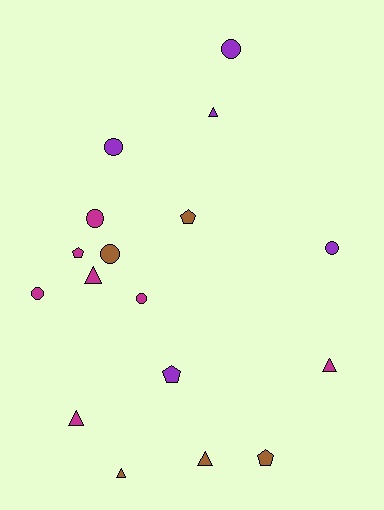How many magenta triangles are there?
There are 3 magenta triangles.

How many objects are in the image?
There are 17 objects.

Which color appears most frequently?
Magenta, with 7 objects.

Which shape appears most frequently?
Circle, with 7 objects.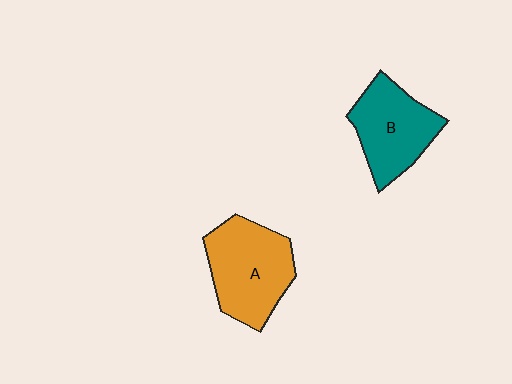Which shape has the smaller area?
Shape B (teal).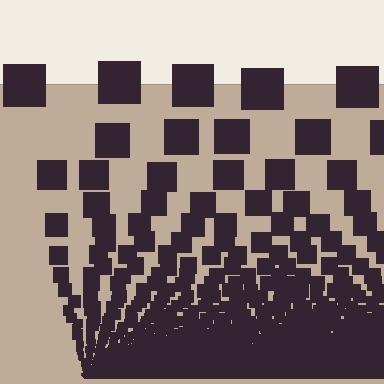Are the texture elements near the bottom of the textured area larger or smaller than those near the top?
Smaller. The gradient is inverted — elements near the bottom are smaller and denser.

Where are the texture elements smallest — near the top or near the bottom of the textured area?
Near the bottom.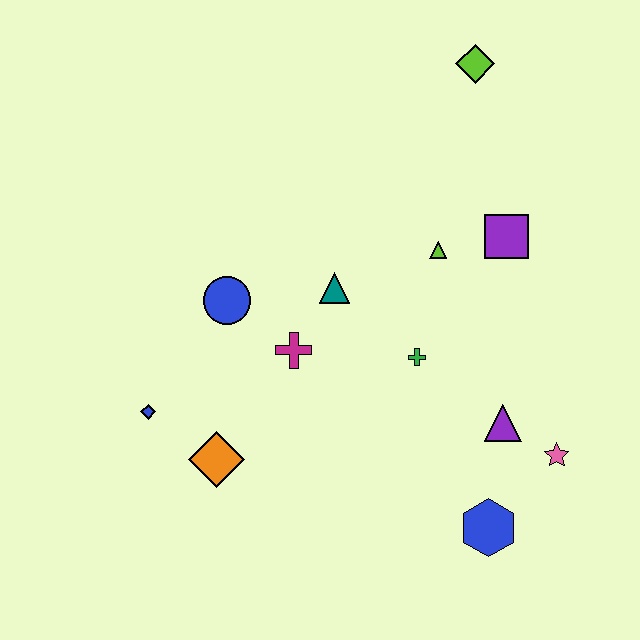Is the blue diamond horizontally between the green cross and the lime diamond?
No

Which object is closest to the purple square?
The lime triangle is closest to the purple square.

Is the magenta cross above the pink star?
Yes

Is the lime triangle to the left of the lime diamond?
Yes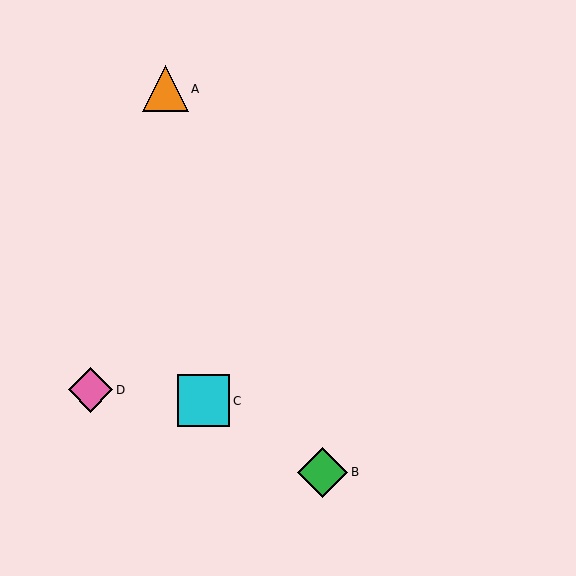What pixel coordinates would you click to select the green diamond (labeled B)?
Click at (323, 472) to select the green diamond B.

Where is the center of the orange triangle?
The center of the orange triangle is at (165, 89).